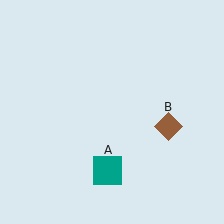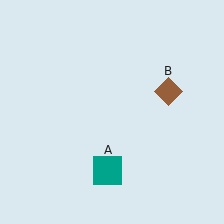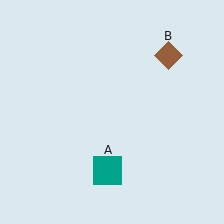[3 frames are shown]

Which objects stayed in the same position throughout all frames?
Teal square (object A) remained stationary.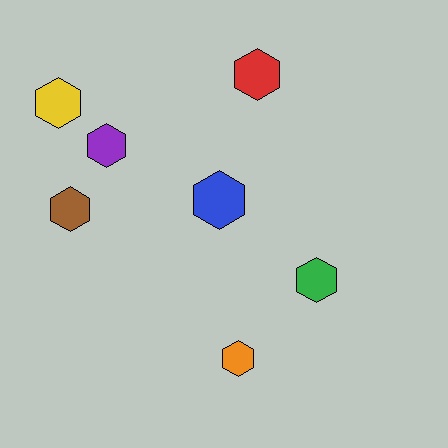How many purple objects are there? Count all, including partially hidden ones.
There is 1 purple object.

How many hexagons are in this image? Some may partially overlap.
There are 7 hexagons.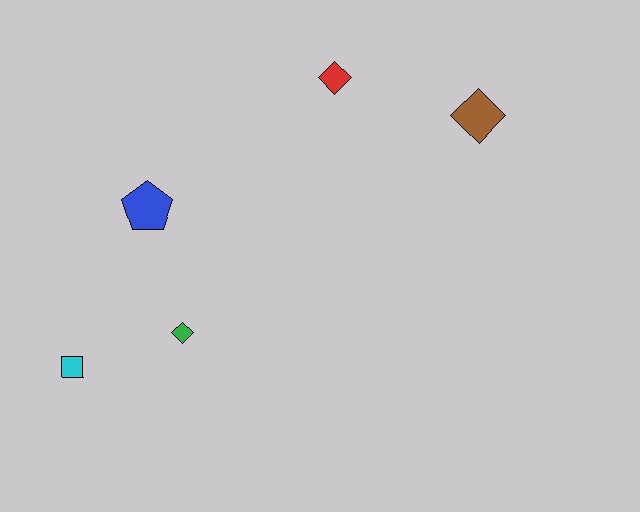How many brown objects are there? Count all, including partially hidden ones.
There is 1 brown object.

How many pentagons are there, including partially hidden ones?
There is 1 pentagon.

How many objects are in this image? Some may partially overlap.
There are 5 objects.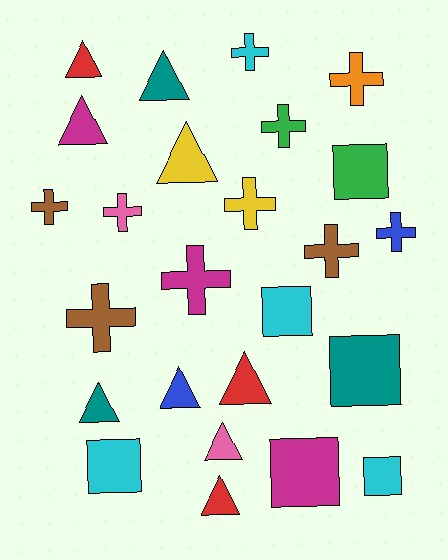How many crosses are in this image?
There are 10 crosses.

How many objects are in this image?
There are 25 objects.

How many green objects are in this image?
There are 2 green objects.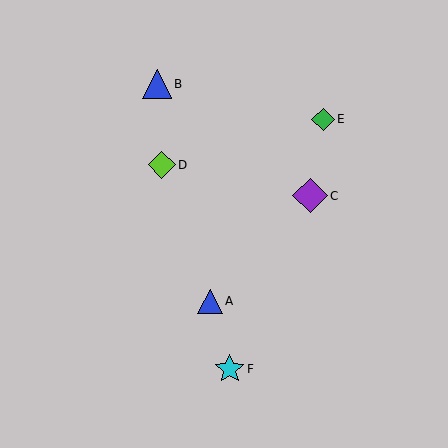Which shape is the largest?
The purple diamond (labeled C) is the largest.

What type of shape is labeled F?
Shape F is a cyan star.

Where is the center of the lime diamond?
The center of the lime diamond is at (162, 165).